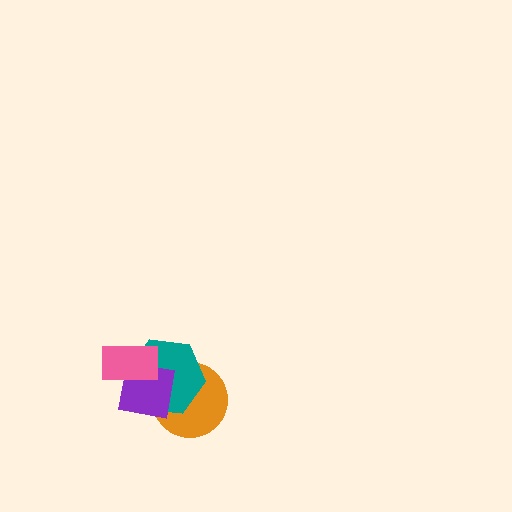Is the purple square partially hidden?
Yes, it is partially covered by another shape.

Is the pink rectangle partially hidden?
No, no other shape covers it.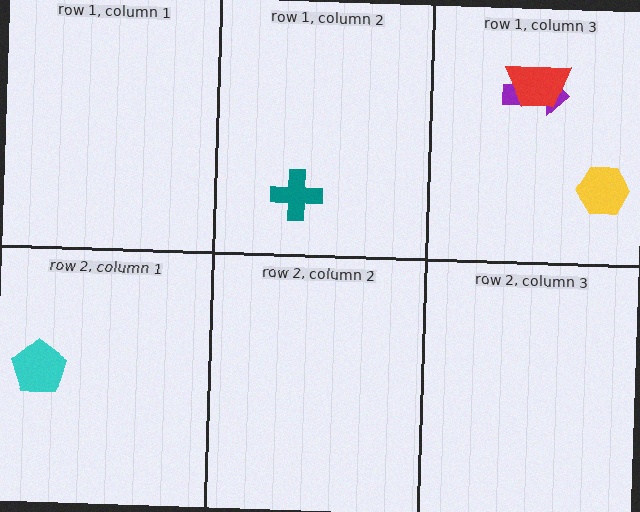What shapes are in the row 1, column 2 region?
The teal cross.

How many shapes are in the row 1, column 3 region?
3.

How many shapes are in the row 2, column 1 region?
1.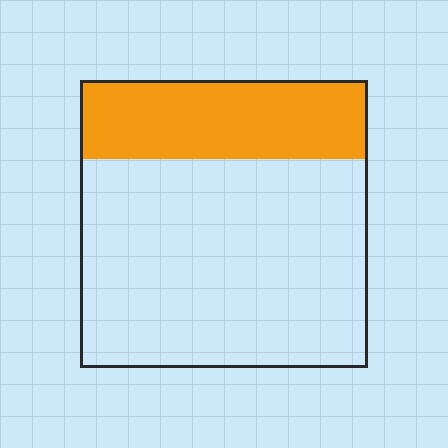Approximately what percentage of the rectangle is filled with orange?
Approximately 25%.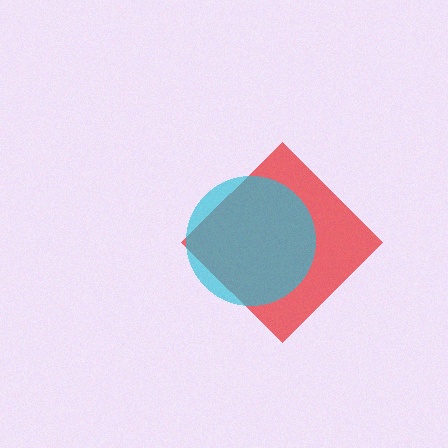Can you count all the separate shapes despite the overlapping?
Yes, there are 2 separate shapes.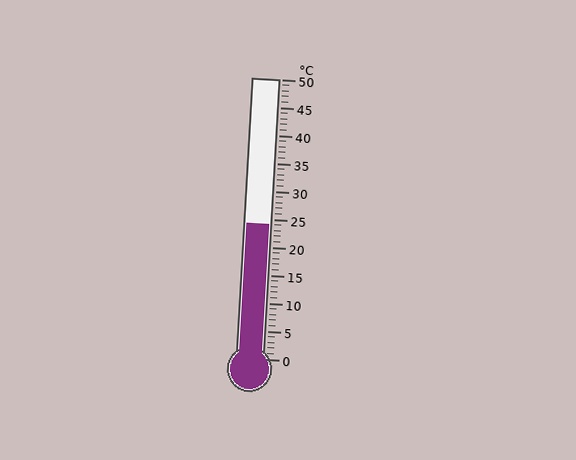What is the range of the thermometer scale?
The thermometer scale ranges from 0°C to 50°C.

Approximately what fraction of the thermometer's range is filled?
The thermometer is filled to approximately 50% of its range.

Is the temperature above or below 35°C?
The temperature is below 35°C.